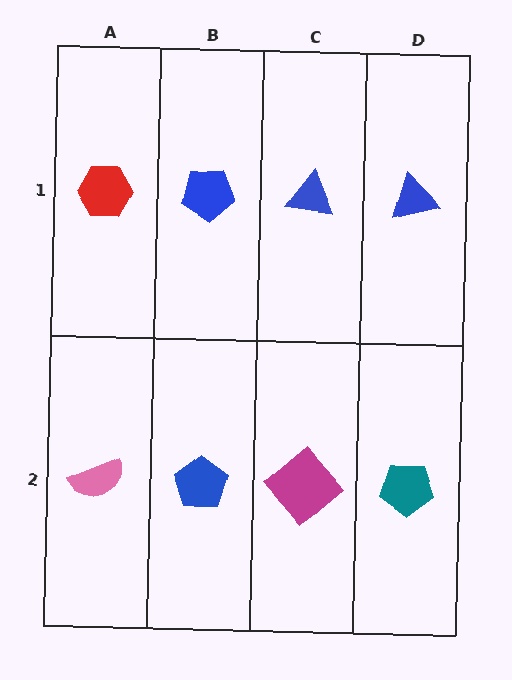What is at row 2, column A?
A pink semicircle.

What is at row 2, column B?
A blue pentagon.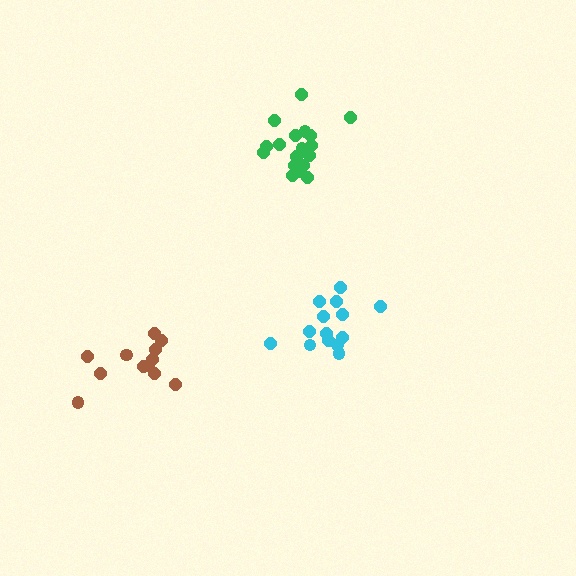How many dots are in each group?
Group 1: 14 dots, Group 2: 18 dots, Group 3: 12 dots (44 total).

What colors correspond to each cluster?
The clusters are colored: cyan, green, brown.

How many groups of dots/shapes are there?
There are 3 groups.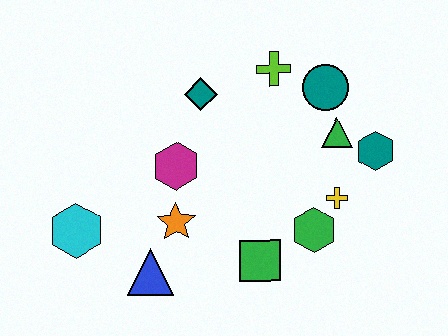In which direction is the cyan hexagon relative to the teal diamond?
The cyan hexagon is below the teal diamond.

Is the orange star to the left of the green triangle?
Yes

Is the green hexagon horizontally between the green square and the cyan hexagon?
No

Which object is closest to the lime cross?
The teal circle is closest to the lime cross.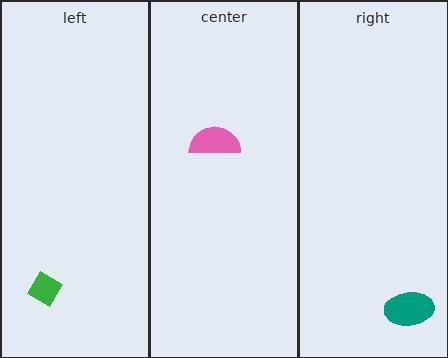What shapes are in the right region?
The teal ellipse.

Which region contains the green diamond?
The left region.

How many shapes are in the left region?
1.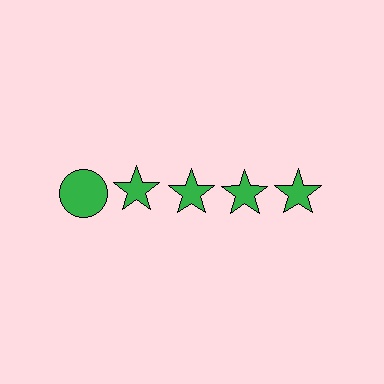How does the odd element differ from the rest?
It has a different shape: circle instead of star.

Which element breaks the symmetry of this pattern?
The green circle in the top row, leftmost column breaks the symmetry. All other shapes are green stars.